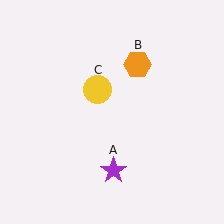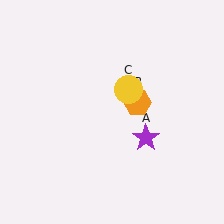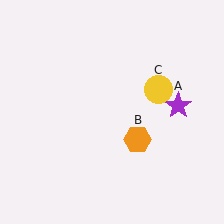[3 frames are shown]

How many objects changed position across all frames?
3 objects changed position: purple star (object A), orange hexagon (object B), yellow circle (object C).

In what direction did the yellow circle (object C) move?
The yellow circle (object C) moved right.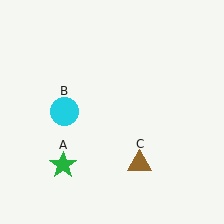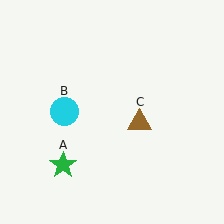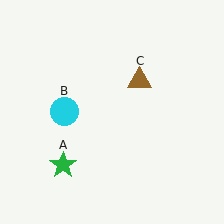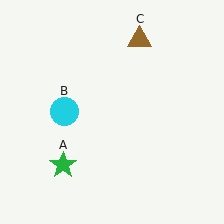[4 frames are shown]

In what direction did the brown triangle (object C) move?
The brown triangle (object C) moved up.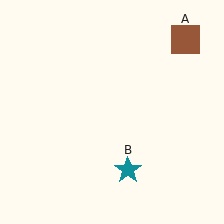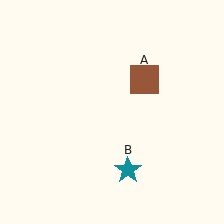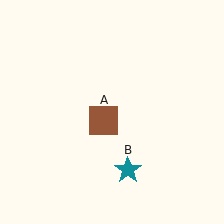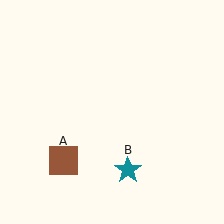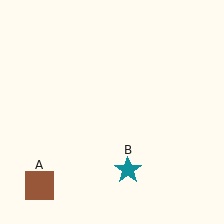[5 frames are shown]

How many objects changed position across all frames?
1 object changed position: brown square (object A).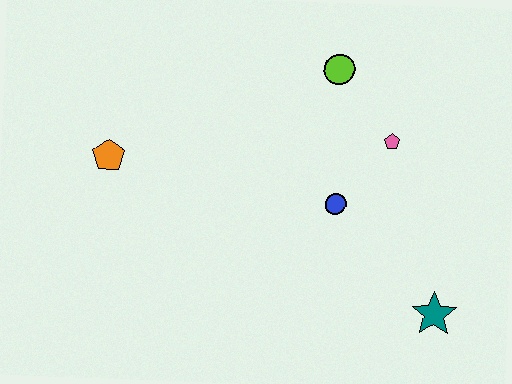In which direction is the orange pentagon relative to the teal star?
The orange pentagon is to the left of the teal star.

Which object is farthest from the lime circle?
The teal star is farthest from the lime circle.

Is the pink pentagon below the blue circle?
No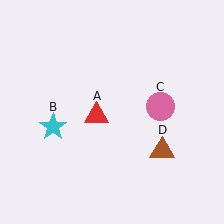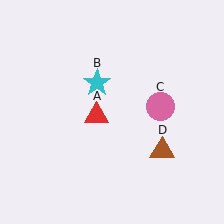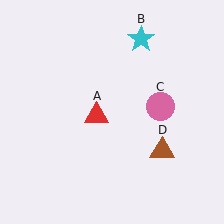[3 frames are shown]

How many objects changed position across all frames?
1 object changed position: cyan star (object B).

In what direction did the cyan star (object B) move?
The cyan star (object B) moved up and to the right.